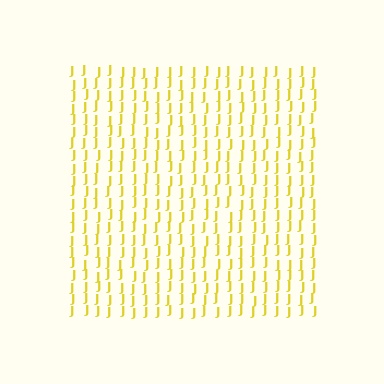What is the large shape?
The large shape is a square.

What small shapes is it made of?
It is made of small letter J's.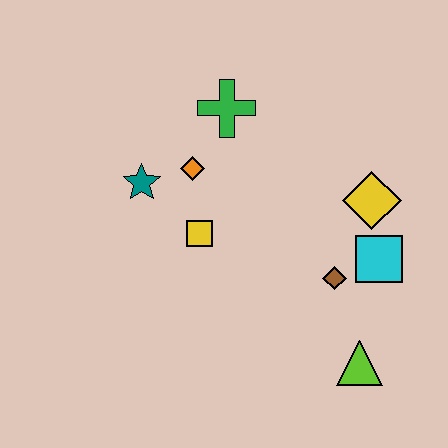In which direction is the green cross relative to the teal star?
The green cross is to the right of the teal star.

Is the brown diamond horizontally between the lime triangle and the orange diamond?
Yes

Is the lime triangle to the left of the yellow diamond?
Yes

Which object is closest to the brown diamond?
The cyan square is closest to the brown diamond.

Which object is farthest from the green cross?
The lime triangle is farthest from the green cross.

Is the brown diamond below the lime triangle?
No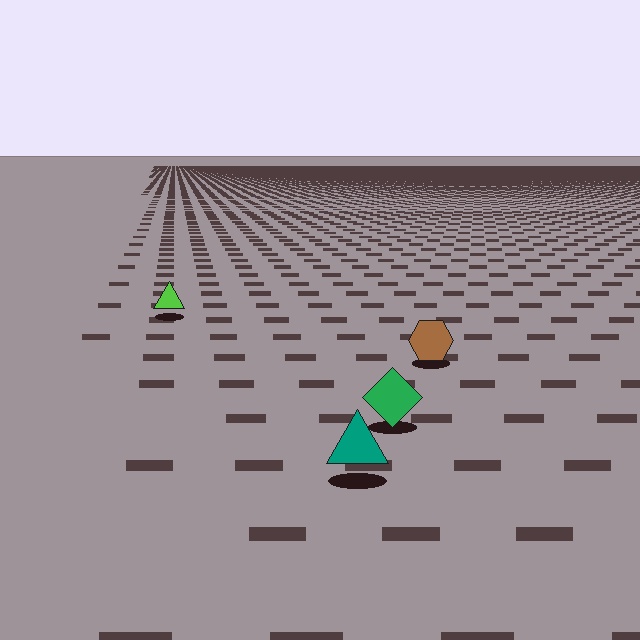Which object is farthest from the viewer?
The lime triangle is farthest from the viewer. It appears smaller and the ground texture around it is denser.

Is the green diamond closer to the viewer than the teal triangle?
No. The teal triangle is closer — you can tell from the texture gradient: the ground texture is coarser near it.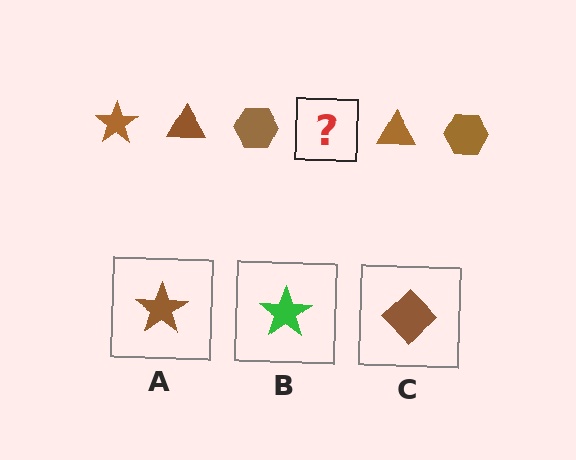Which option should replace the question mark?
Option A.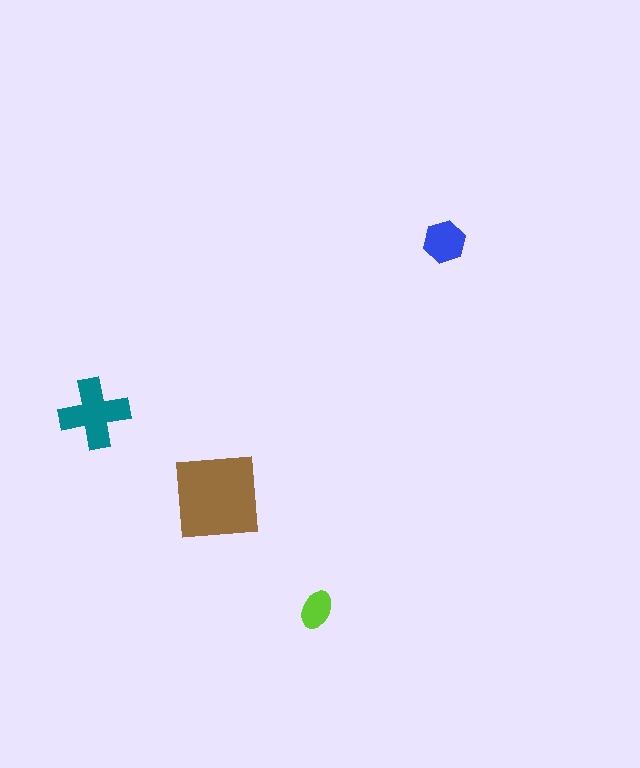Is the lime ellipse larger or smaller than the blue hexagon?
Smaller.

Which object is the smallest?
The lime ellipse.